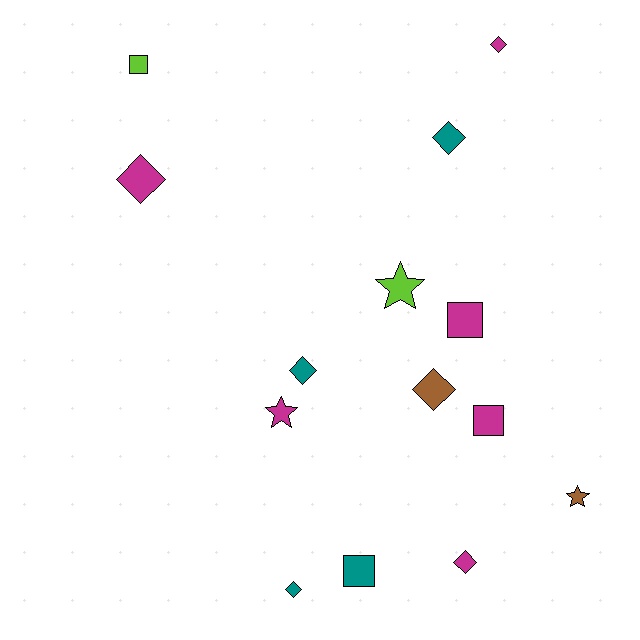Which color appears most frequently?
Magenta, with 6 objects.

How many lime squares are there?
There is 1 lime square.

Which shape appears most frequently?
Diamond, with 7 objects.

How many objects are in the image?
There are 14 objects.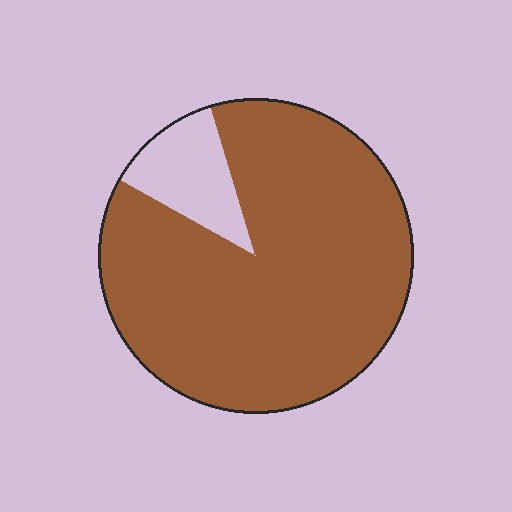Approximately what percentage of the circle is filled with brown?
Approximately 90%.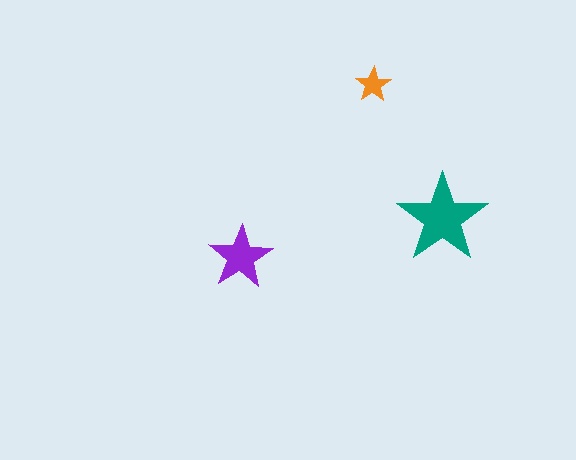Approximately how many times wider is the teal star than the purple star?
About 1.5 times wider.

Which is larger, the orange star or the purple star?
The purple one.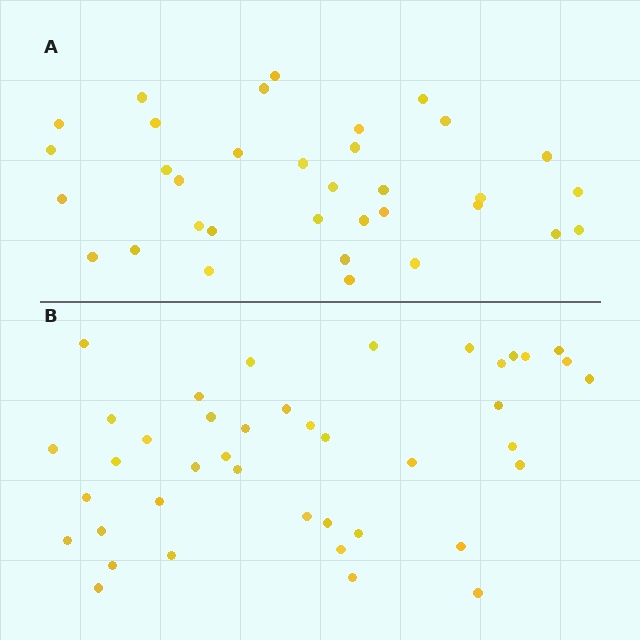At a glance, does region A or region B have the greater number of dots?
Region B (the bottom region) has more dots.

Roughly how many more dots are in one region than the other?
Region B has roughly 8 or so more dots than region A.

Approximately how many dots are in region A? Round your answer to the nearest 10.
About 30 dots. (The exact count is 34, which rounds to 30.)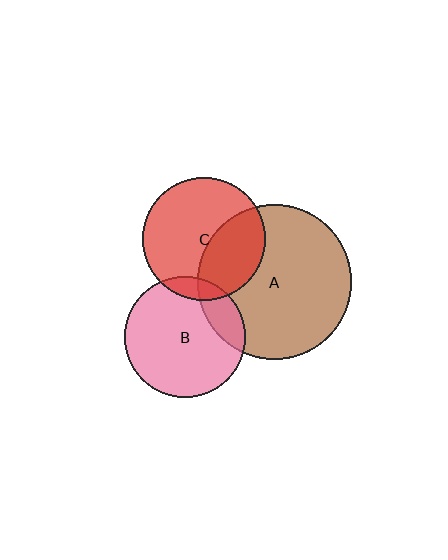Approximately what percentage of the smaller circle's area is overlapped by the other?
Approximately 15%.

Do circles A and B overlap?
Yes.